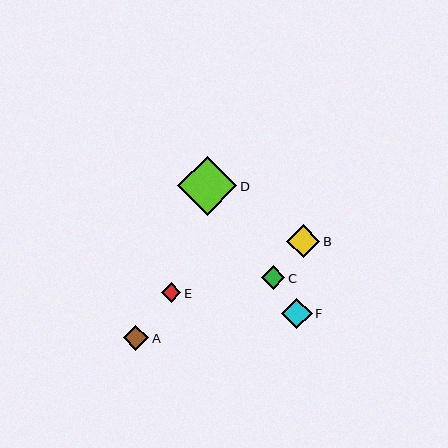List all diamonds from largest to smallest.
From largest to smallest: D, B, F, A, C, E.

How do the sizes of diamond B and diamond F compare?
Diamond B and diamond F are approximately the same size.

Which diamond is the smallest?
Diamond E is the smallest with a size of approximately 20 pixels.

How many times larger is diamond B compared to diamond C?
Diamond B is approximately 1.4 times the size of diamond C.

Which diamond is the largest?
Diamond D is the largest with a size of approximately 59 pixels.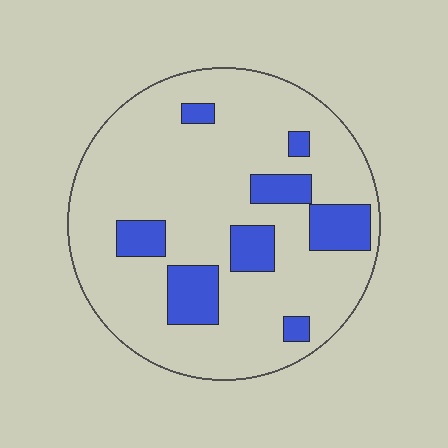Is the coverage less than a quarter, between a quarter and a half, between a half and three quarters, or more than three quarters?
Less than a quarter.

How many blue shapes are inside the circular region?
8.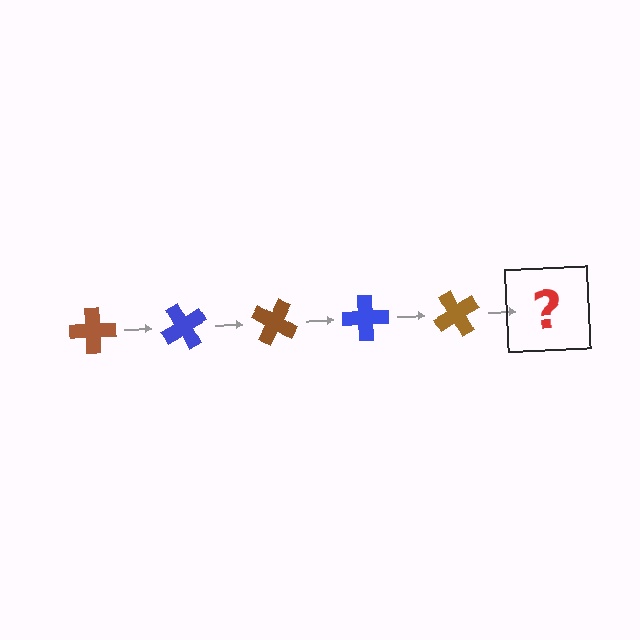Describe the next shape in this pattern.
It should be a blue cross, rotated 300 degrees from the start.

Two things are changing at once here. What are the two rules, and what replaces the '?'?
The two rules are that it rotates 60 degrees each step and the color cycles through brown and blue. The '?' should be a blue cross, rotated 300 degrees from the start.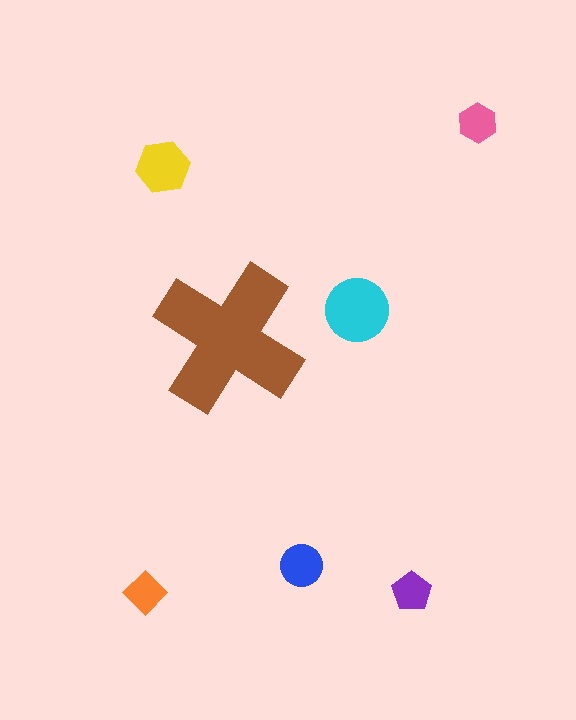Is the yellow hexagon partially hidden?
No, the yellow hexagon is fully visible.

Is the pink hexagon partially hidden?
No, the pink hexagon is fully visible.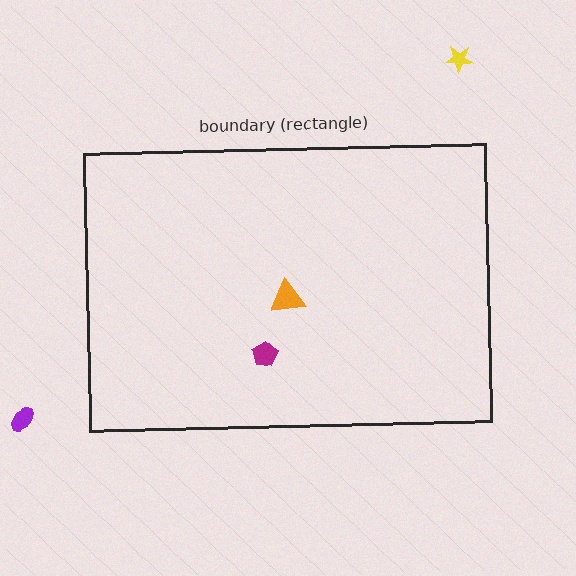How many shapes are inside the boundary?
2 inside, 2 outside.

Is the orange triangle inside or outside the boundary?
Inside.